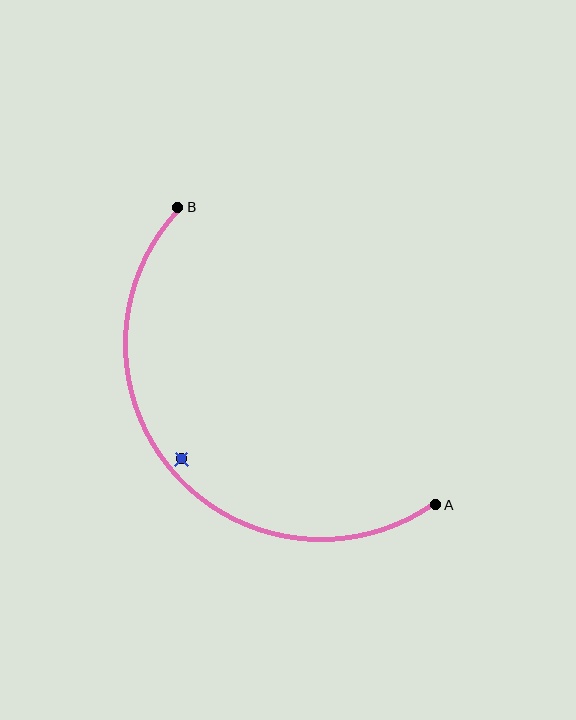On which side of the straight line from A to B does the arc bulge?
The arc bulges below and to the left of the straight line connecting A and B.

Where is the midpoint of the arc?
The arc midpoint is the point on the curve farthest from the straight line joining A and B. It sits below and to the left of that line.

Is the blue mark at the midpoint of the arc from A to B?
No — the blue mark does not lie on the arc at all. It sits slightly inside the curve.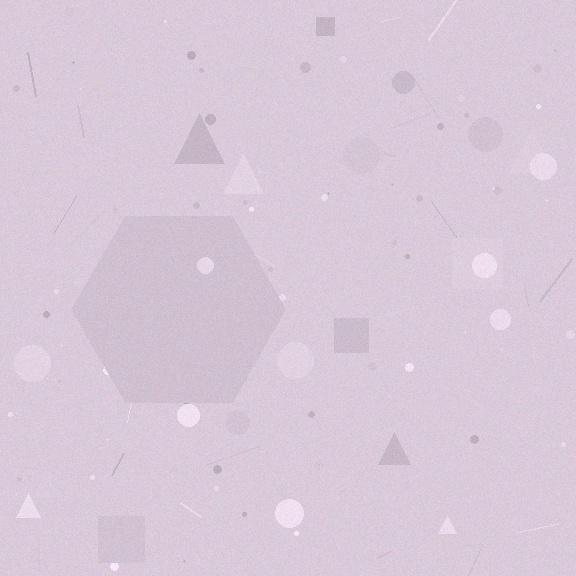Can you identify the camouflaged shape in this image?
The camouflaged shape is a hexagon.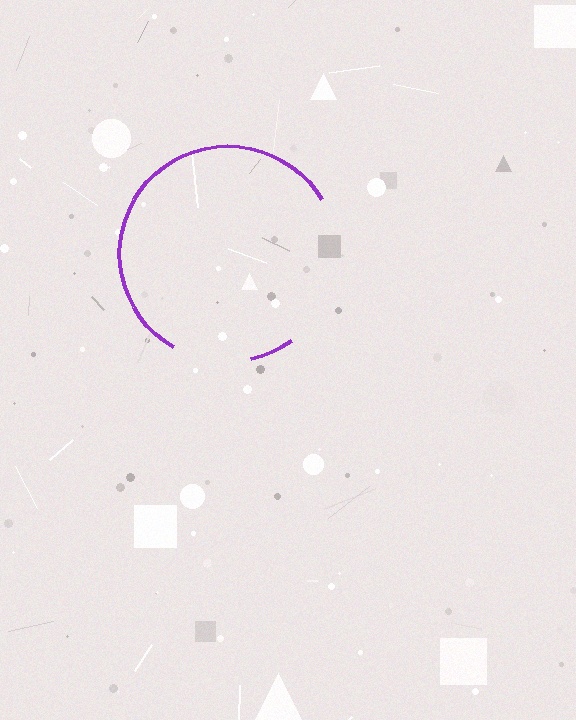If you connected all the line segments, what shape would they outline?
They would outline a circle.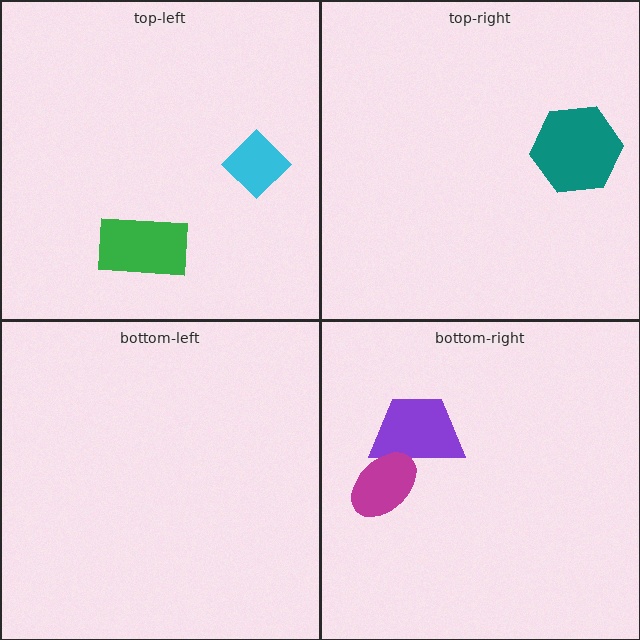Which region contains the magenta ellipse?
The bottom-right region.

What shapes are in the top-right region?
The teal hexagon.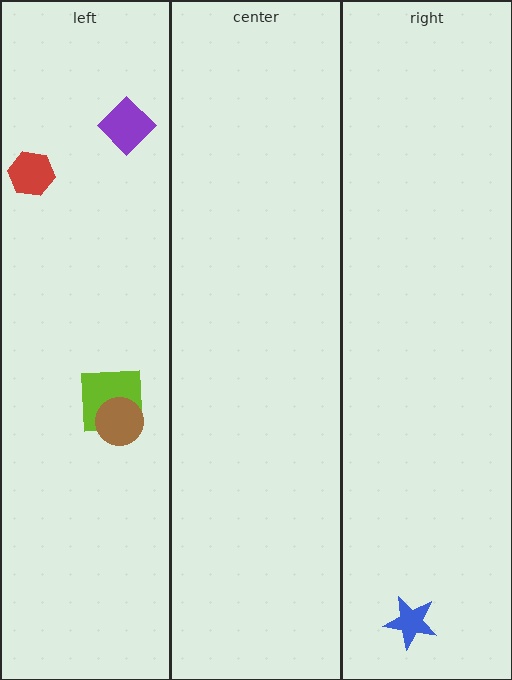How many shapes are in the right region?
1.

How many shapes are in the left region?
4.